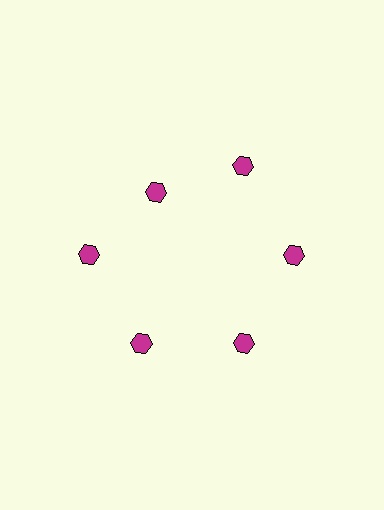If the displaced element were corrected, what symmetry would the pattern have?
It would have 6-fold rotational symmetry — the pattern would map onto itself every 60 degrees.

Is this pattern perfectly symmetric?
No. The 6 magenta hexagons are arranged in a ring, but one element near the 11 o'clock position is pulled inward toward the center, breaking the 6-fold rotational symmetry.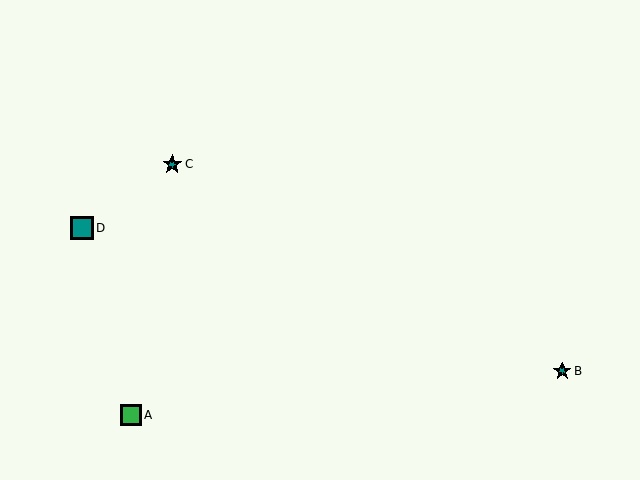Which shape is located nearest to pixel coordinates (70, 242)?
The teal square (labeled D) at (82, 228) is nearest to that location.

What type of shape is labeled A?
Shape A is a green square.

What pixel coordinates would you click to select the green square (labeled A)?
Click at (131, 415) to select the green square A.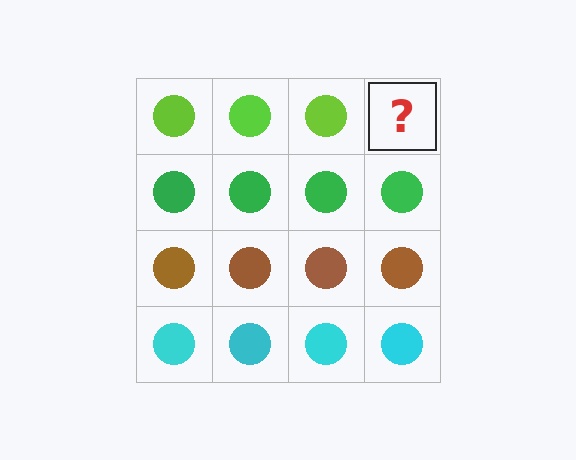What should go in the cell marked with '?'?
The missing cell should contain a lime circle.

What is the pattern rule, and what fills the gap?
The rule is that each row has a consistent color. The gap should be filled with a lime circle.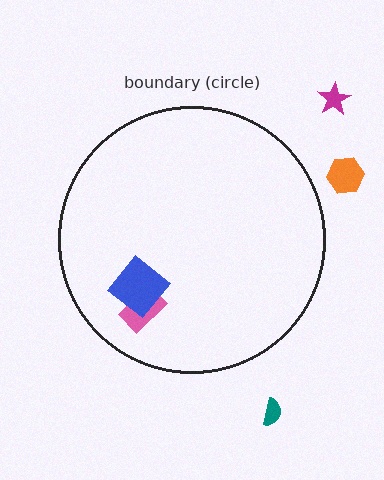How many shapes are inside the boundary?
2 inside, 3 outside.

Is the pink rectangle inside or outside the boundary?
Inside.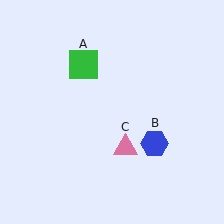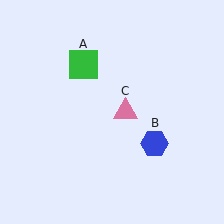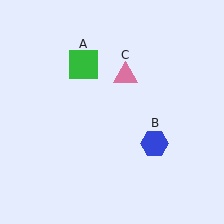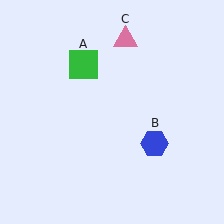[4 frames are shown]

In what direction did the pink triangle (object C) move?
The pink triangle (object C) moved up.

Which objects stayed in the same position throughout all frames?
Green square (object A) and blue hexagon (object B) remained stationary.